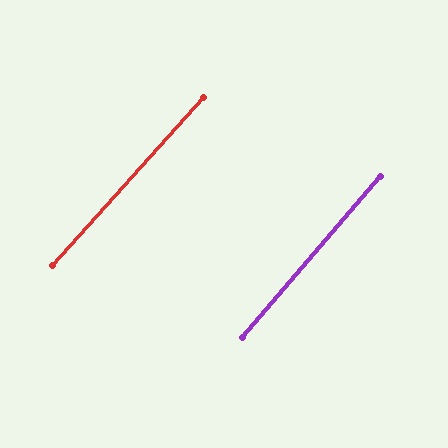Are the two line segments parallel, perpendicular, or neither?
Parallel — their directions differ by only 1.4°.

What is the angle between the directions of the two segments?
Approximately 1 degree.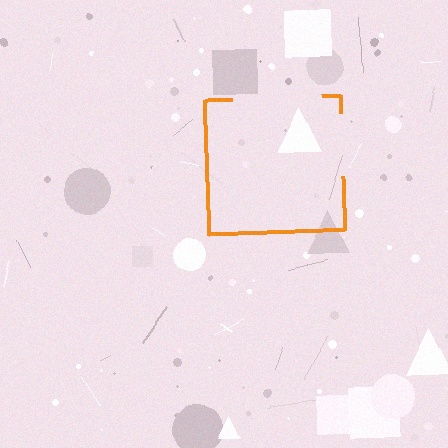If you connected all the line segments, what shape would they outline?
They would outline a square.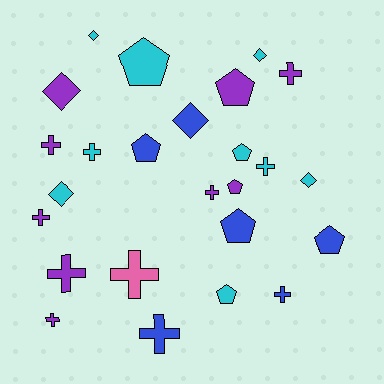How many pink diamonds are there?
There are no pink diamonds.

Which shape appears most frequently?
Cross, with 11 objects.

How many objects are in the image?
There are 25 objects.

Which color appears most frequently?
Cyan, with 9 objects.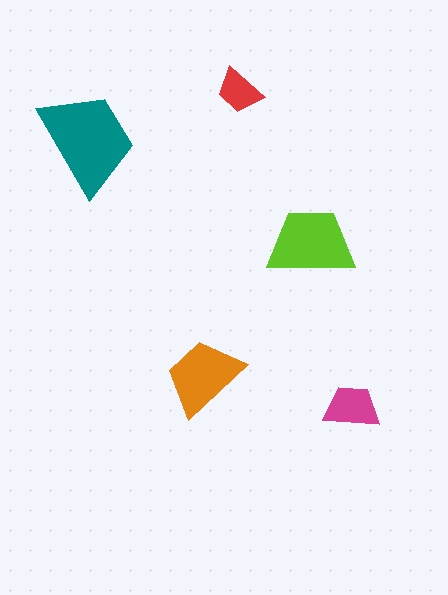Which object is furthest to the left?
The teal trapezoid is leftmost.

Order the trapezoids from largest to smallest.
the teal one, the lime one, the orange one, the magenta one, the red one.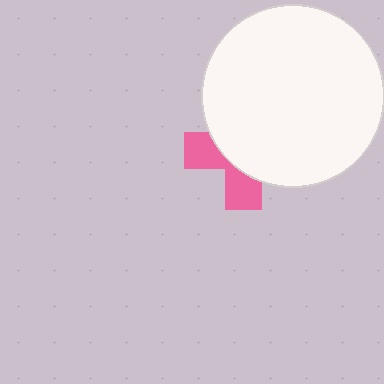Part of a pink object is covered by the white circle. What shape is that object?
It is a cross.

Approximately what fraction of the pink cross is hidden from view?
Roughly 64% of the pink cross is hidden behind the white circle.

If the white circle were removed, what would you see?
You would see the complete pink cross.